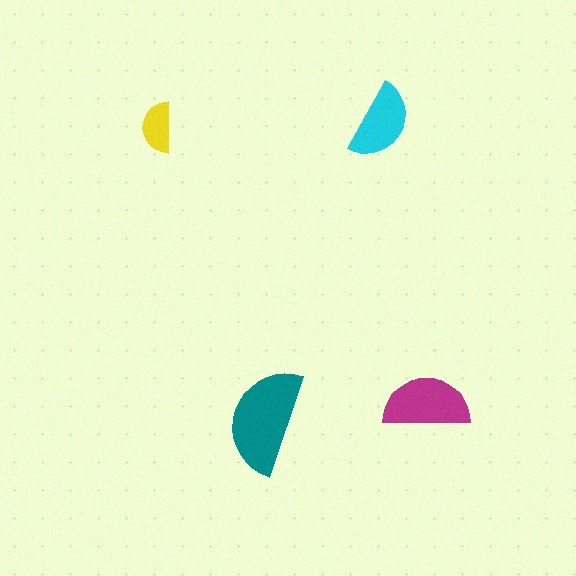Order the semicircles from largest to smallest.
the teal one, the magenta one, the cyan one, the yellow one.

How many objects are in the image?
There are 4 objects in the image.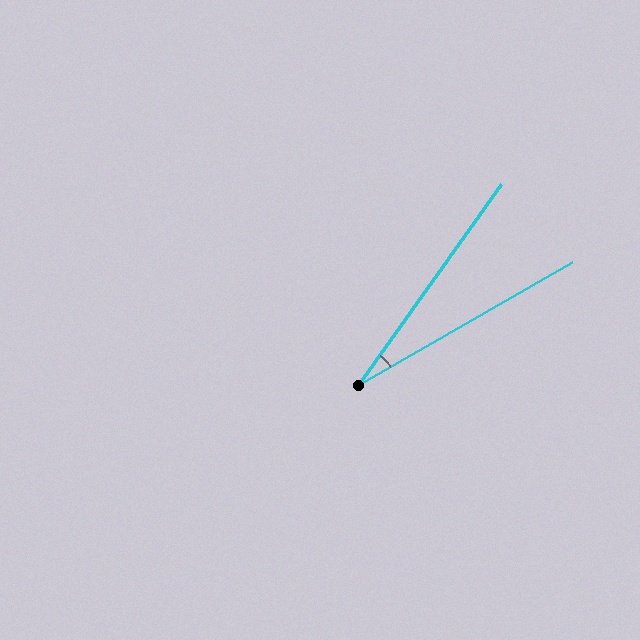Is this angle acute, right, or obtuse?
It is acute.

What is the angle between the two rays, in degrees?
Approximately 25 degrees.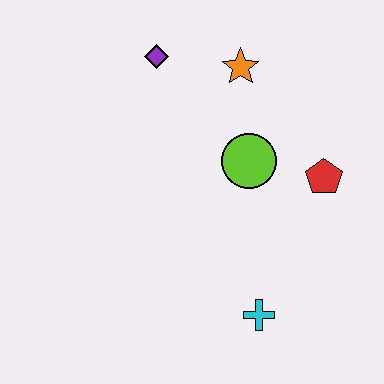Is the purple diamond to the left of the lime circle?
Yes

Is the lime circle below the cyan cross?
No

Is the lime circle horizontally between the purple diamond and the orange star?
No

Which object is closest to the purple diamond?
The orange star is closest to the purple diamond.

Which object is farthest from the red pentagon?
The purple diamond is farthest from the red pentagon.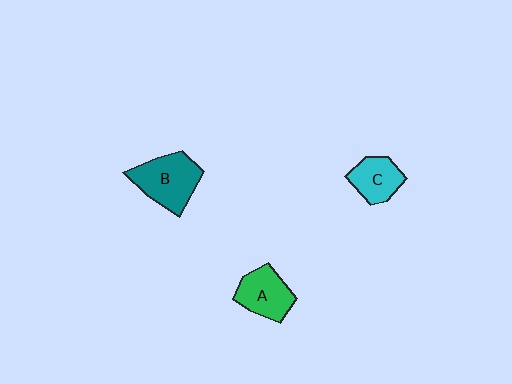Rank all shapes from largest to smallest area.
From largest to smallest: B (teal), A (green), C (cyan).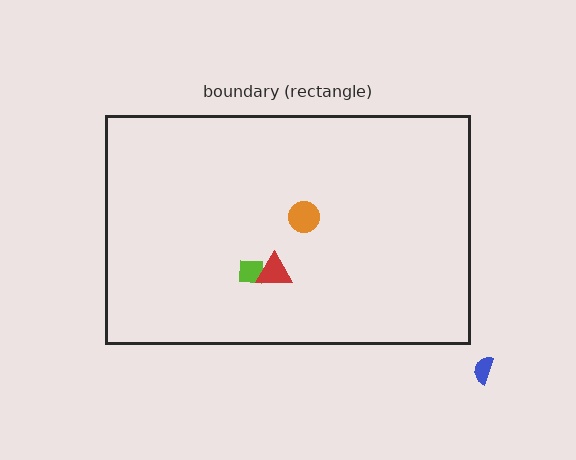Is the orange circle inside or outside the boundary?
Inside.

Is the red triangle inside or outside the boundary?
Inside.